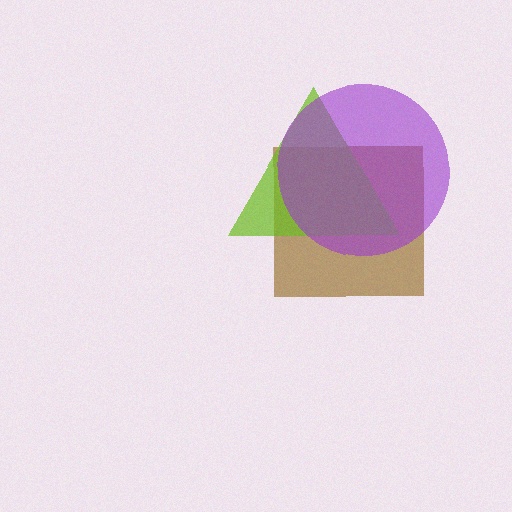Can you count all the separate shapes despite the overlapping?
Yes, there are 3 separate shapes.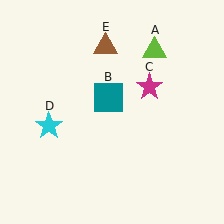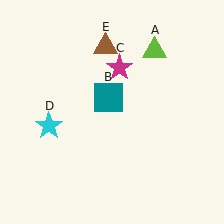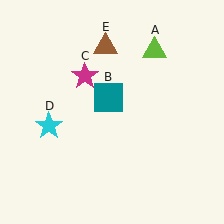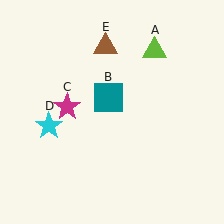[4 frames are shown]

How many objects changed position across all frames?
1 object changed position: magenta star (object C).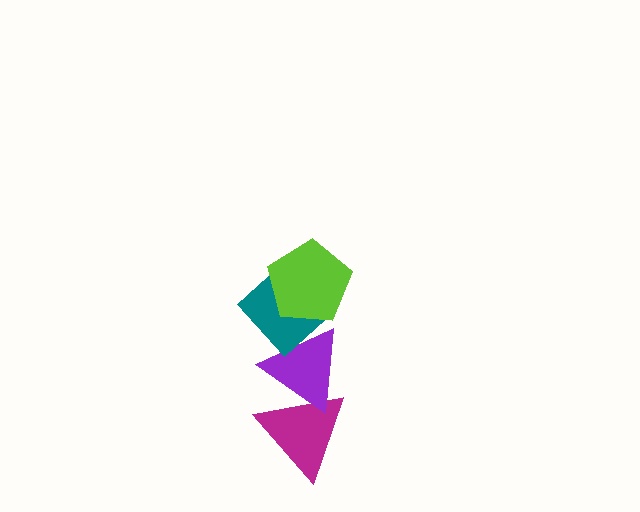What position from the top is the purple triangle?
The purple triangle is 3rd from the top.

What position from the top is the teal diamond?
The teal diamond is 2nd from the top.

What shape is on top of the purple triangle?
The teal diamond is on top of the purple triangle.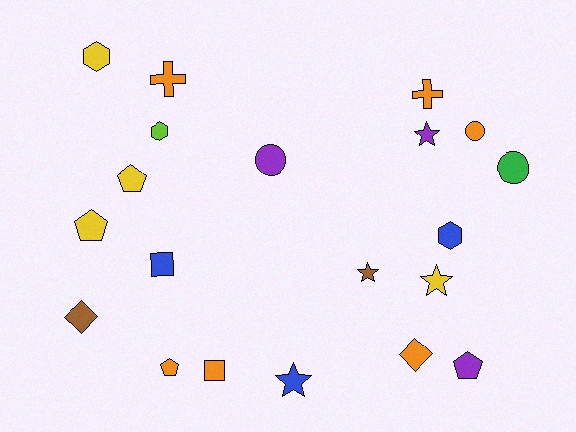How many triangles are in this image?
There are no triangles.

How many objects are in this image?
There are 20 objects.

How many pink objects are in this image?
There are no pink objects.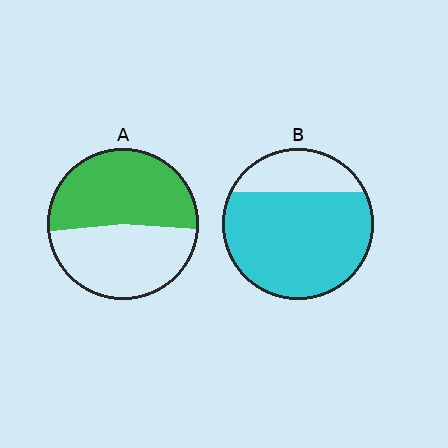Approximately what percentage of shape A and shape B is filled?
A is approximately 55% and B is approximately 75%.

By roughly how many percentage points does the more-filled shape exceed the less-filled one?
By roughly 25 percentage points (B over A).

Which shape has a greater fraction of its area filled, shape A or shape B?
Shape B.